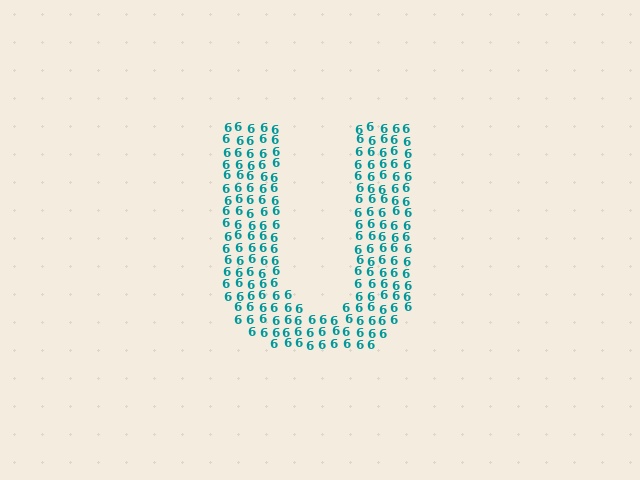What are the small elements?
The small elements are digit 6's.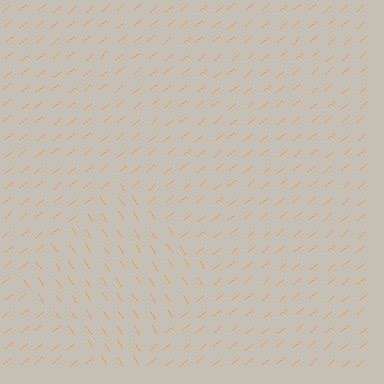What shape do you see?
I see a diamond.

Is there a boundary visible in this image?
Yes, there is a texture boundary formed by a change in line orientation.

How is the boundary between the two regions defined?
The boundary is defined purely by a change in line orientation (approximately 84 degrees difference). All lines are the same color and thickness.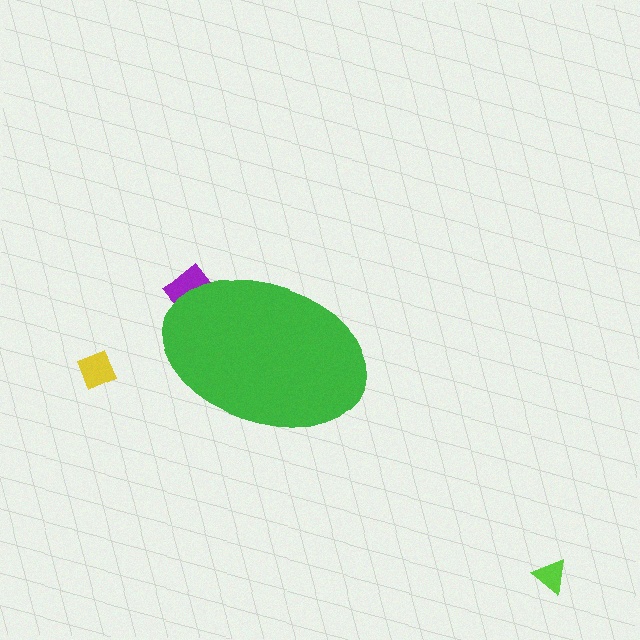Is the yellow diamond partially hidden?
No, the yellow diamond is fully visible.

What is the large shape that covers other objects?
A green ellipse.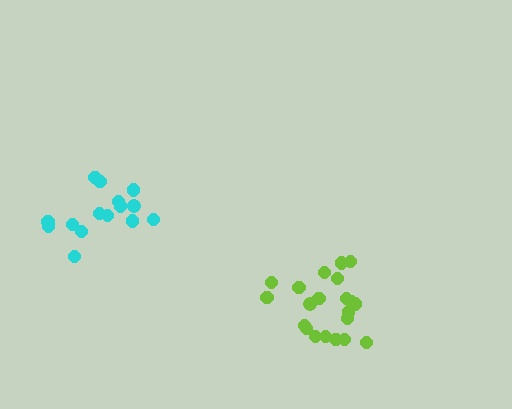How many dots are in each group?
Group 1: 21 dots, Group 2: 15 dots (36 total).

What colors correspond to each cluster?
The clusters are colored: lime, cyan.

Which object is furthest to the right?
The lime cluster is rightmost.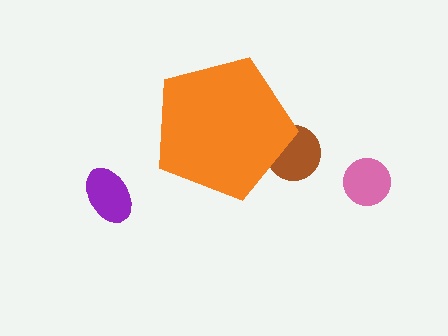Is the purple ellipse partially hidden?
No, the purple ellipse is fully visible.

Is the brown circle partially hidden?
Yes, the brown circle is partially hidden behind the orange pentagon.